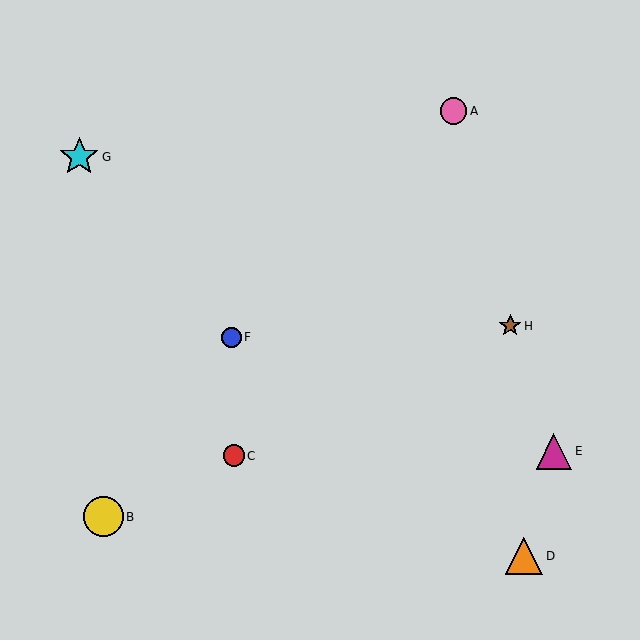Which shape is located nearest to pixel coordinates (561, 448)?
The magenta triangle (labeled E) at (554, 451) is nearest to that location.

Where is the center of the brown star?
The center of the brown star is at (510, 326).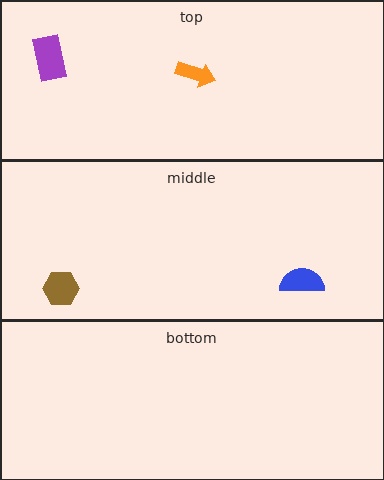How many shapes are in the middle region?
2.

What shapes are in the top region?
The purple rectangle, the orange arrow.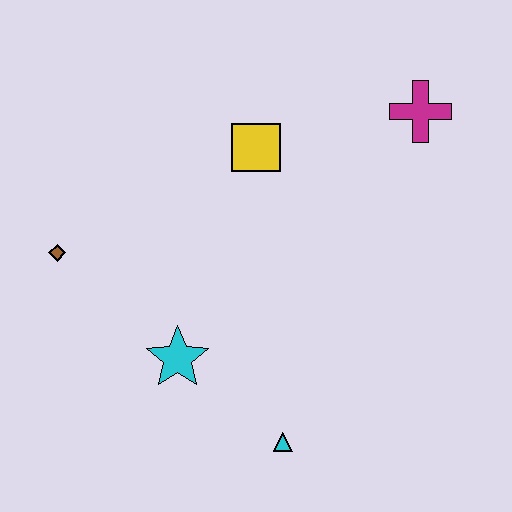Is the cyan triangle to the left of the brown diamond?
No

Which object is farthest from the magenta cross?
The brown diamond is farthest from the magenta cross.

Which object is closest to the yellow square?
The magenta cross is closest to the yellow square.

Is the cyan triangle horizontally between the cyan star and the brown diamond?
No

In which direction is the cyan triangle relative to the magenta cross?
The cyan triangle is below the magenta cross.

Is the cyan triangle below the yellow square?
Yes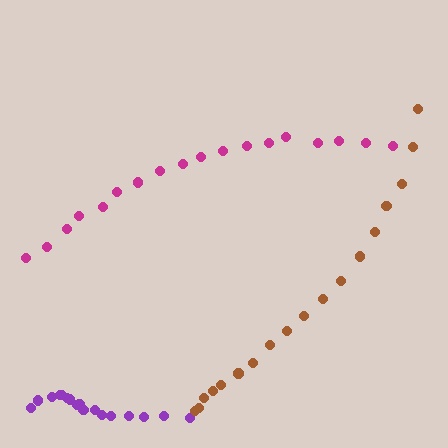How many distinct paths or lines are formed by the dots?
There are 3 distinct paths.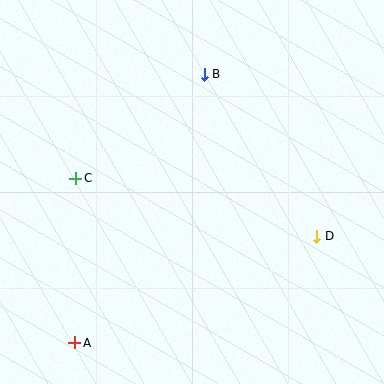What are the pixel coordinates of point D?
Point D is at (317, 236).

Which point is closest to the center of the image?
Point C at (76, 178) is closest to the center.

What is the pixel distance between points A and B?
The distance between A and B is 298 pixels.